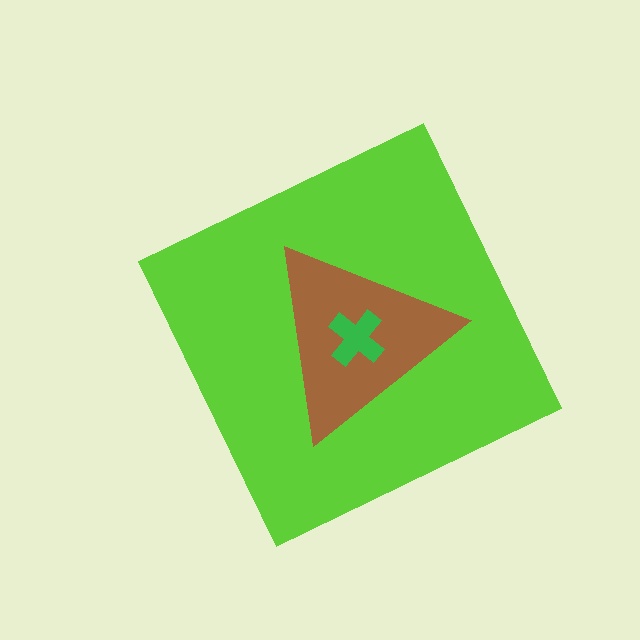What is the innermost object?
The green cross.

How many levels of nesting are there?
3.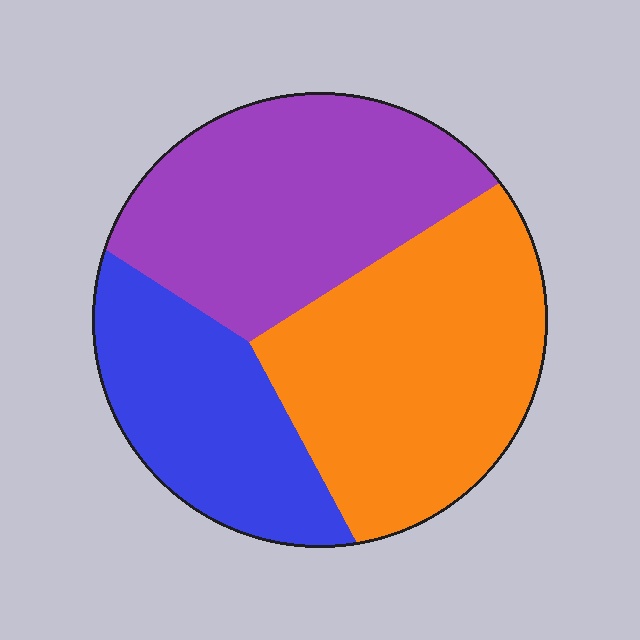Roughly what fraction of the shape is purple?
Purple covers about 35% of the shape.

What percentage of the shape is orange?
Orange takes up between a third and a half of the shape.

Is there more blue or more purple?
Purple.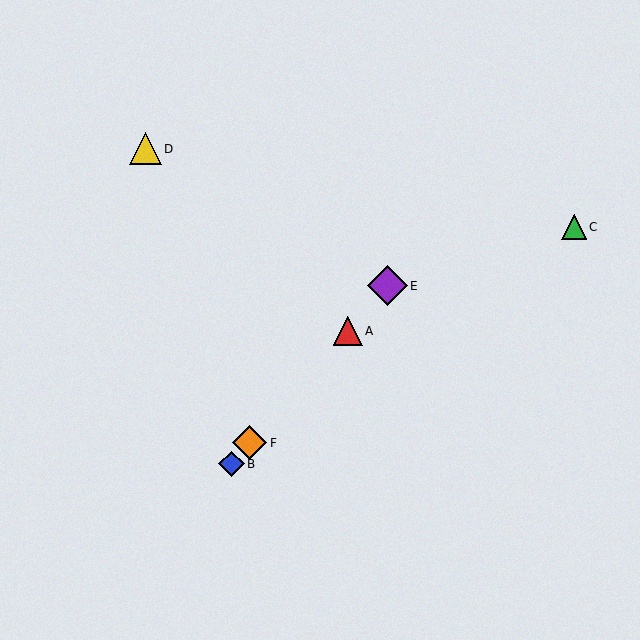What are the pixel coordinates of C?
Object C is at (574, 227).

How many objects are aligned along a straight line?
4 objects (A, B, E, F) are aligned along a straight line.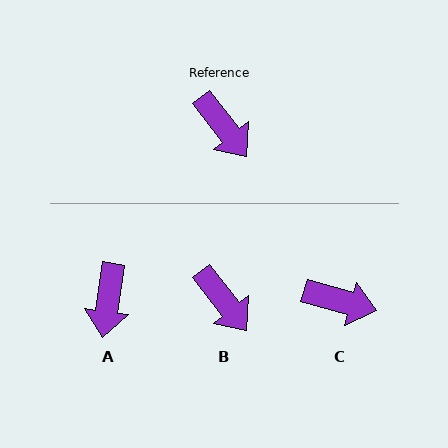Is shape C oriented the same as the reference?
No, it is off by about 36 degrees.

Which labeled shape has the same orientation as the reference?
B.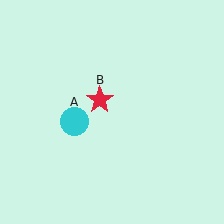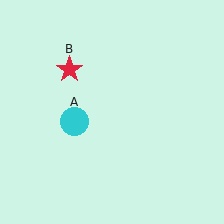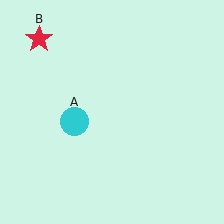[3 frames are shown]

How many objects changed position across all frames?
1 object changed position: red star (object B).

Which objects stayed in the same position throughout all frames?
Cyan circle (object A) remained stationary.